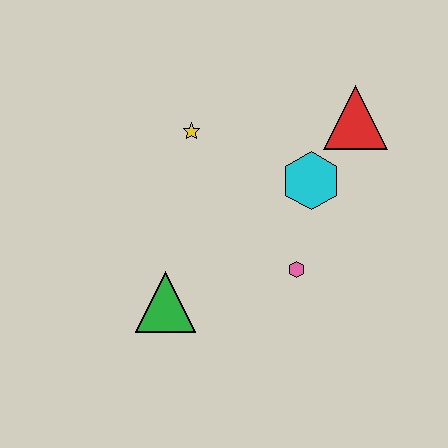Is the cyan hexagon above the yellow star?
No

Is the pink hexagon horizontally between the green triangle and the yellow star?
No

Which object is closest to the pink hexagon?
The cyan hexagon is closest to the pink hexagon.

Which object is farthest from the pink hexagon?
The yellow star is farthest from the pink hexagon.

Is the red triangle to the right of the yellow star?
Yes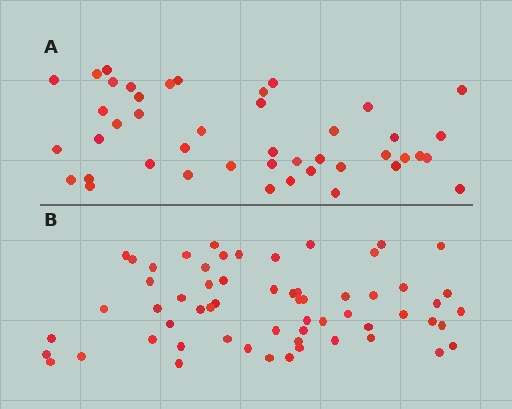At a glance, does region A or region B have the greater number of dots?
Region B (the bottom region) has more dots.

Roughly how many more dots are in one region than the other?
Region B has approximately 15 more dots than region A.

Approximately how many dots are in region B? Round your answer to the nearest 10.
About 60 dots.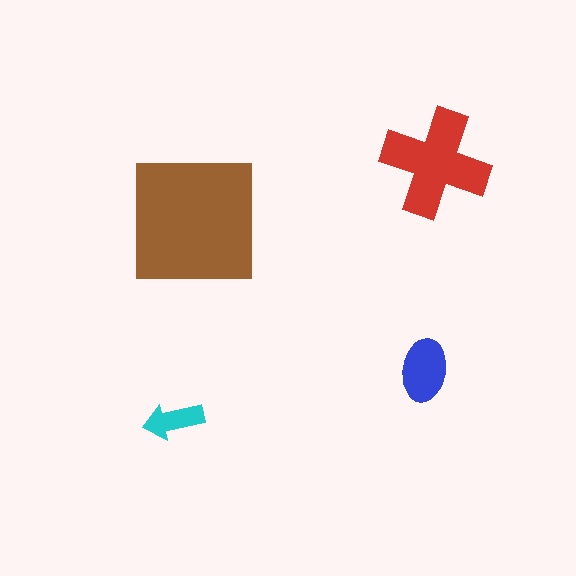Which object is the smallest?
The cyan arrow.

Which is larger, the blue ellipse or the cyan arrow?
The blue ellipse.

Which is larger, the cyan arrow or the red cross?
The red cross.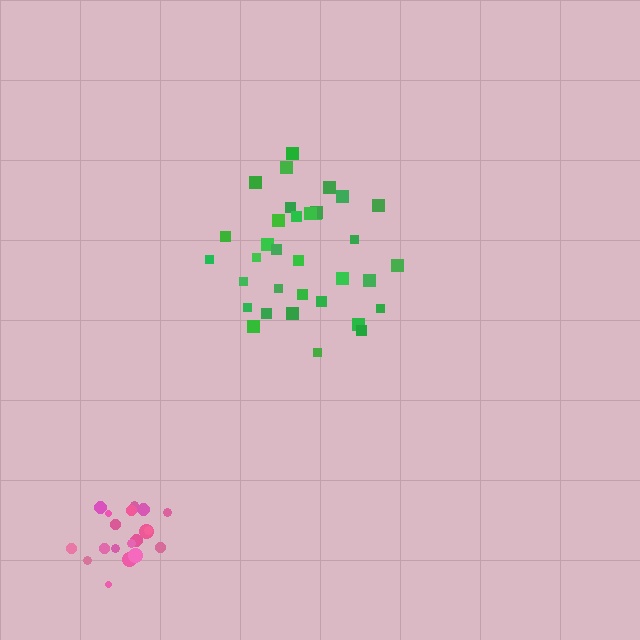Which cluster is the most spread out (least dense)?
Green.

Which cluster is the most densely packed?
Pink.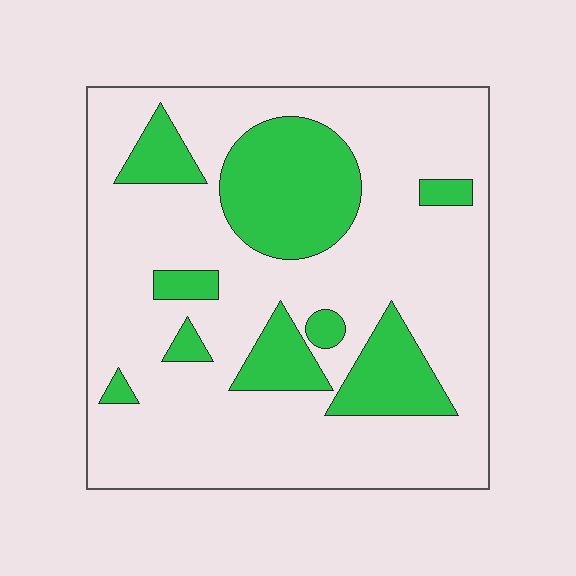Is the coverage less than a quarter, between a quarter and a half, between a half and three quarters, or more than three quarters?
Less than a quarter.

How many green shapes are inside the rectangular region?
9.